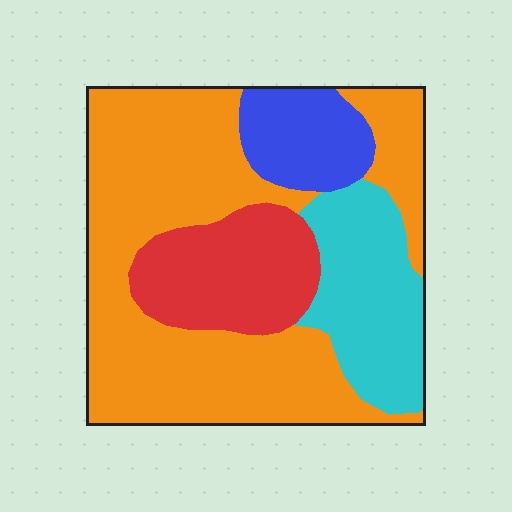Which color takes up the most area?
Orange, at roughly 55%.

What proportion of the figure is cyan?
Cyan takes up about one sixth (1/6) of the figure.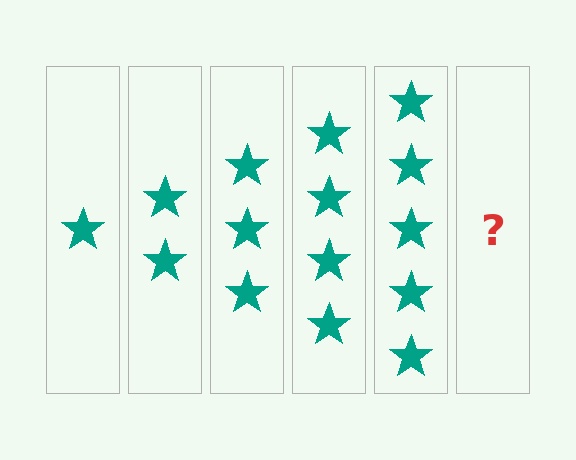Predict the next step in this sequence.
The next step is 6 stars.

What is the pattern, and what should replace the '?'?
The pattern is that each step adds one more star. The '?' should be 6 stars.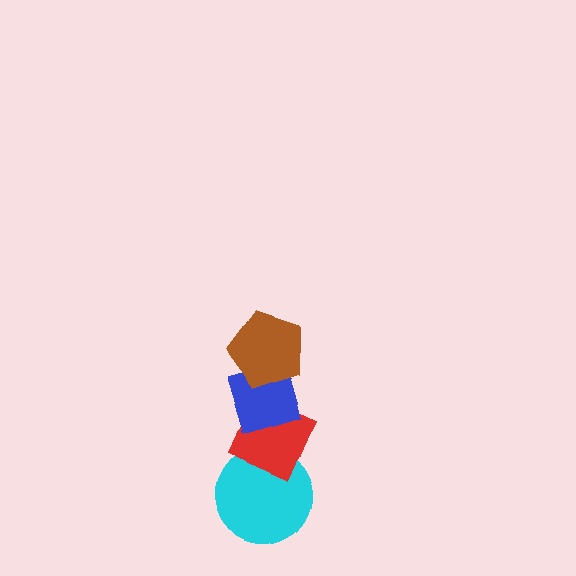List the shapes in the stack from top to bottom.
From top to bottom: the brown pentagon, the blue diamond, the red diamond, the cyan circle.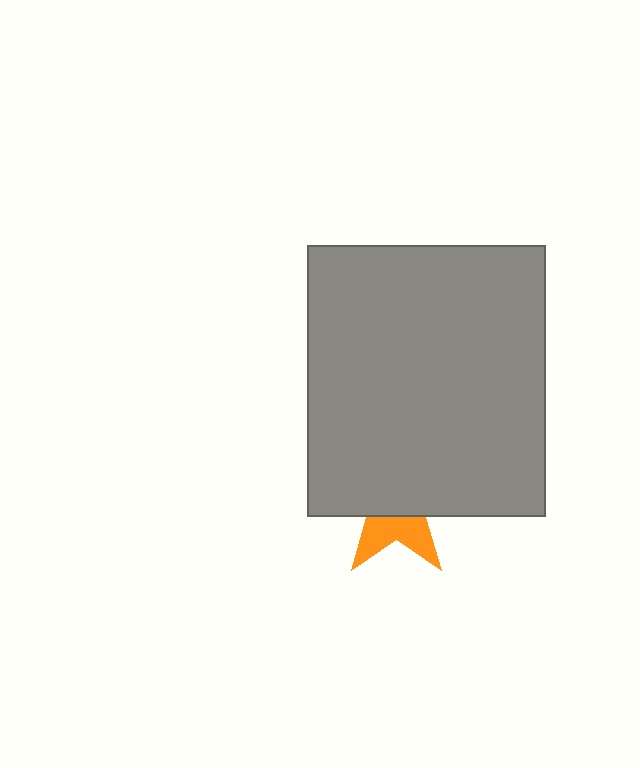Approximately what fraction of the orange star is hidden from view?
Roughly 63% of the orange star is hidden behind the gray rectangle.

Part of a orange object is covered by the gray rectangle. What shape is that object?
It is a star.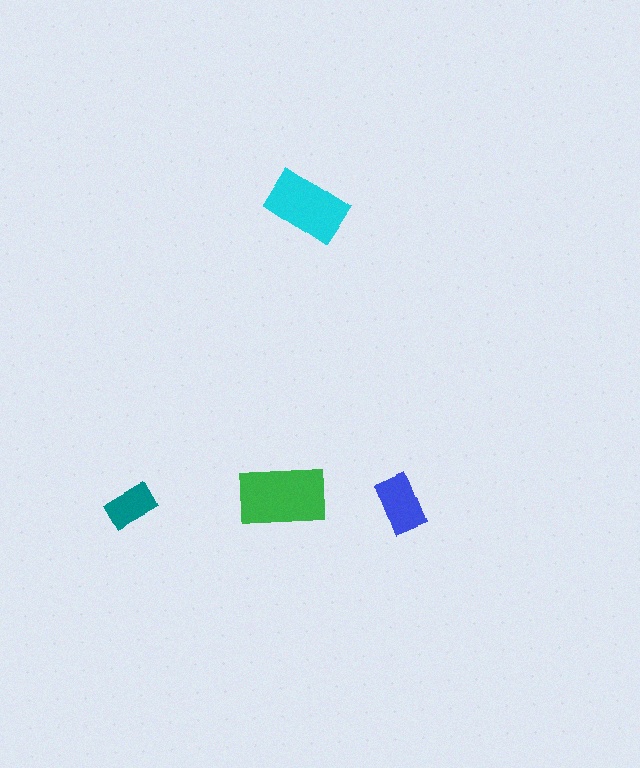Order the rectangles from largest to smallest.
the green one, the cyan one, the blue one, the teal one.